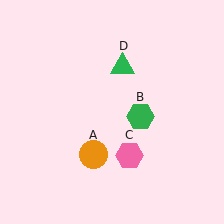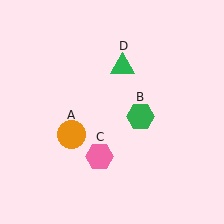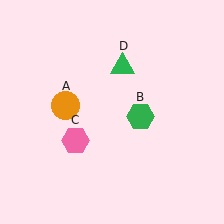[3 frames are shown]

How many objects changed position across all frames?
2 objects changed position: orange circle (object A), pink hexagon (object C).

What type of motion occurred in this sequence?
The orange circle (object A), pink hexagon (object C) rotated clockwise around the center of the scene.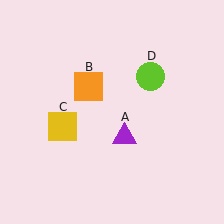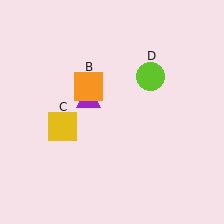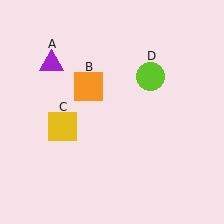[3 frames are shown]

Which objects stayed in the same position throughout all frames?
Orange square (object B) and yellow square (object C) and lime circle (object D) remained stationary.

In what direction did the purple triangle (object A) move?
The purple triangle (object A) moved up and to the left.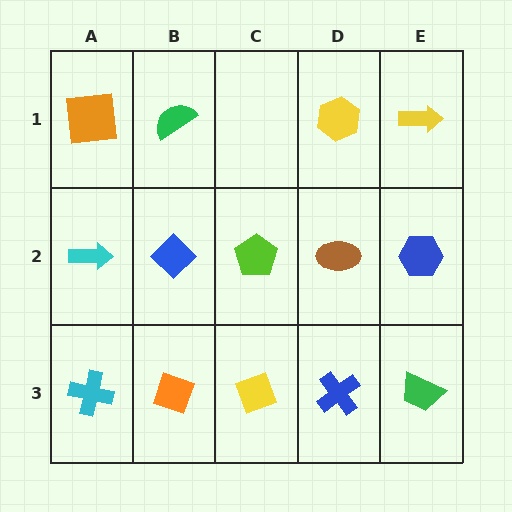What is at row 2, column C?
A lime pentagon.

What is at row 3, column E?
A green trapezoid.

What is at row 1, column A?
An orange square.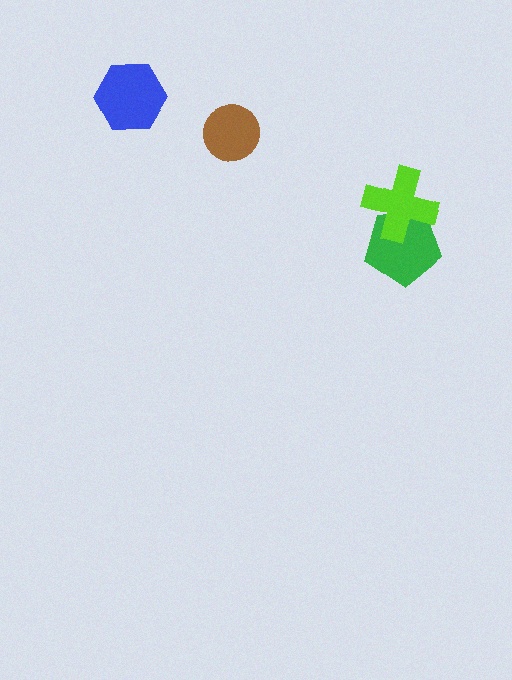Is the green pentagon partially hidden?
Yes, it is partially covered by another shape.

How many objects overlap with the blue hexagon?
0 objects overlap with the blue hexagon.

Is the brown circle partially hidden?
No, no other shape covers it.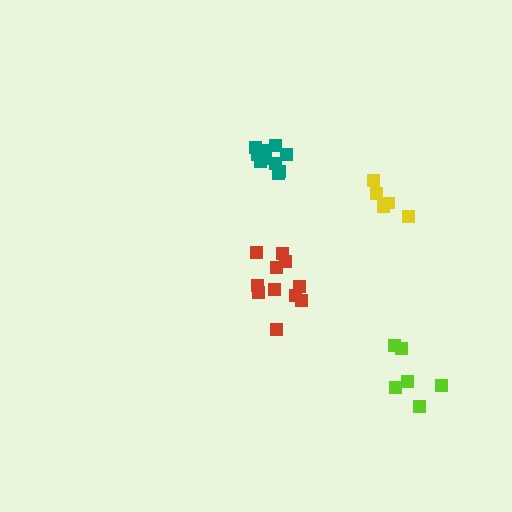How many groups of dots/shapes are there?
There are 4 groups.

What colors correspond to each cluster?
The clusters are colored: red, teal, yellow, lime.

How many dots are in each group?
Group 1: 11 dots, Group 2: 10 dots, Group 3: 5 dots, Group 4: 6 dots (32 total).